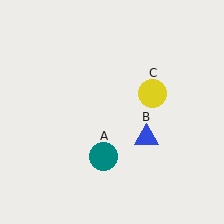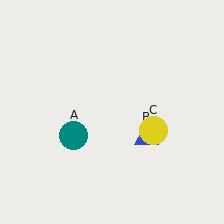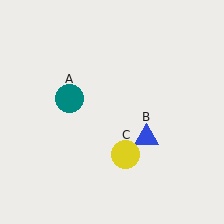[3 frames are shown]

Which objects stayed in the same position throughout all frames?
Blue triangle (object B) remained stationary.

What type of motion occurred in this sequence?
The teal circle (object A), yellow circle (object C) rotated clockwise around the center of the scene.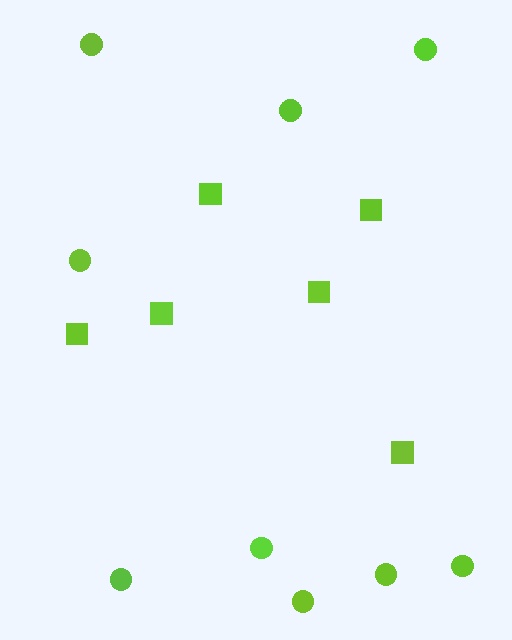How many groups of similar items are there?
There are 2 groups: one group of squares (6) and one group of circles (9).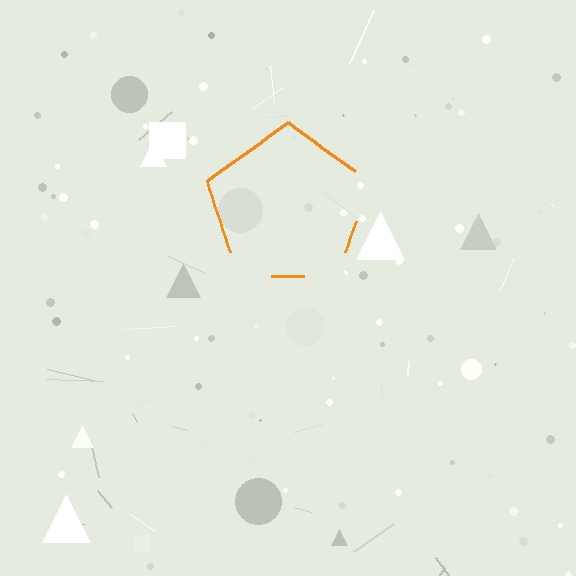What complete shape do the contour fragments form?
The contour fragments form a pentagon.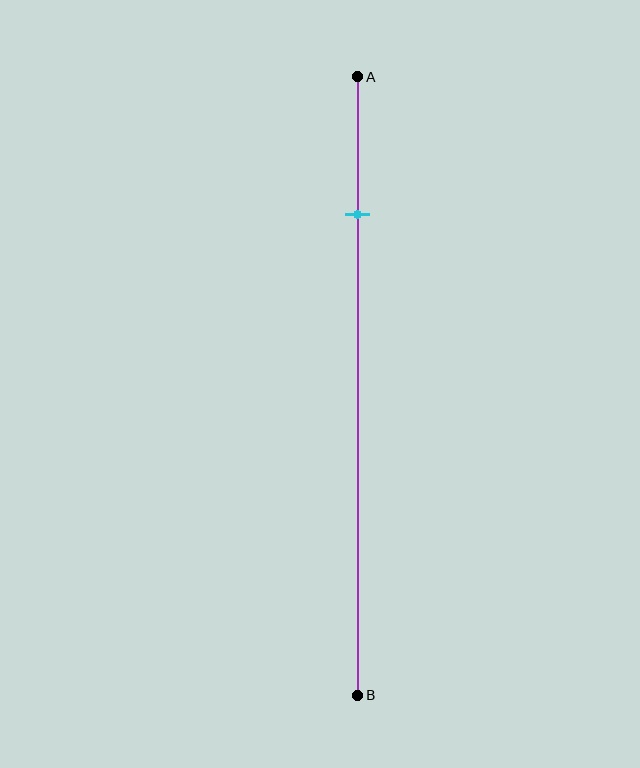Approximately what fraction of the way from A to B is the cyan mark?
The cyan mark is approximately 20% of the way from A to B.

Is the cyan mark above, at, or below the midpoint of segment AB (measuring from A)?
The cyan mark is above the midpoint of segment AB.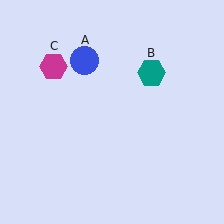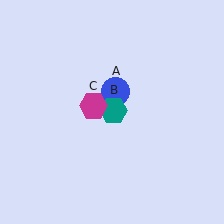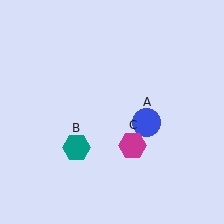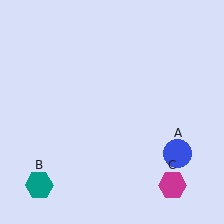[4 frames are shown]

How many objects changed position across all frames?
3 objects changed position: blue circle (object A), teal hexagon (object B), magenta hexagon (object C).